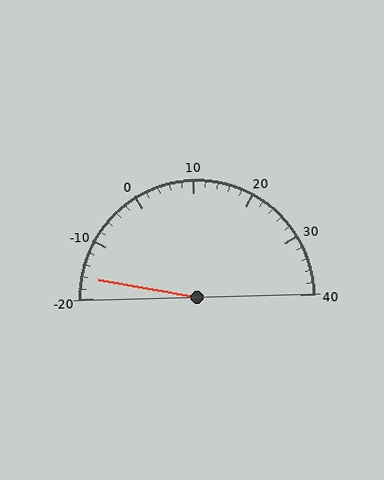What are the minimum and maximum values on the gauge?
The gauge ranges from -20 to 40.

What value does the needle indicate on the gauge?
The needle indicates approximately -16.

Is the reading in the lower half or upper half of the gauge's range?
The reading is in the lower half of the range (-20 to 40).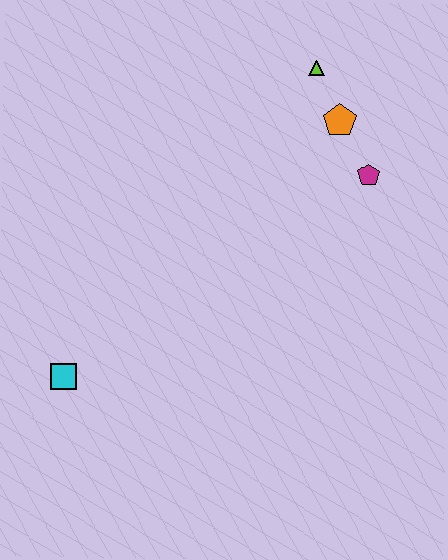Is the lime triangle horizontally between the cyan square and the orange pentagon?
Yes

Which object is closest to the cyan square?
The magenta pentagon is closest to the cyan square.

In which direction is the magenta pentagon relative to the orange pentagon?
The magenta pentagon is below the orange pentagon.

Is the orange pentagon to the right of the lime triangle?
Yes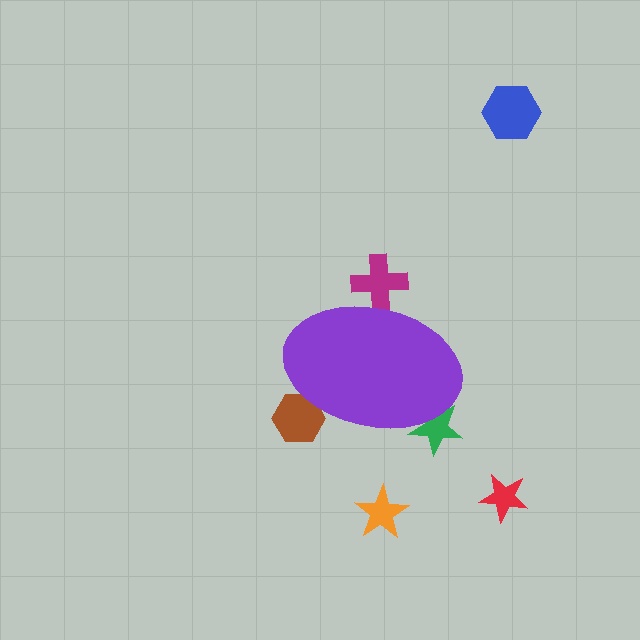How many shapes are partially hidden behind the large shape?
3 shapes are partially hidden.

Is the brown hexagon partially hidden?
Yes, the brown hexagon is partially hidden behind the purple ellipse.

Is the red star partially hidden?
No, the red star is fully visible.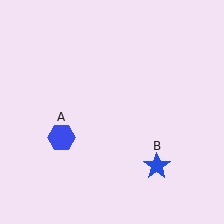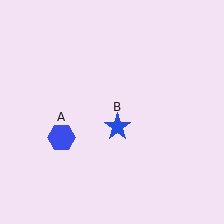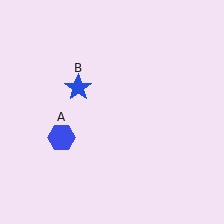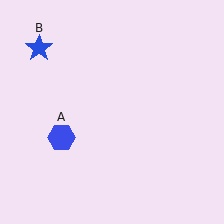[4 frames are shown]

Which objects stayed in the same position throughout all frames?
Blue hexagon (object A) remained stationary.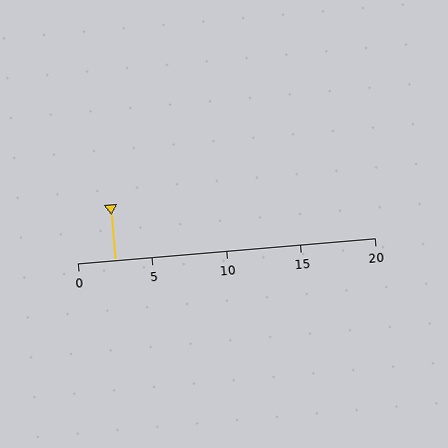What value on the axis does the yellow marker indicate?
The marker indicates approximately 2.5.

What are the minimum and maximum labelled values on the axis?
The axis runs from 0 to 20.